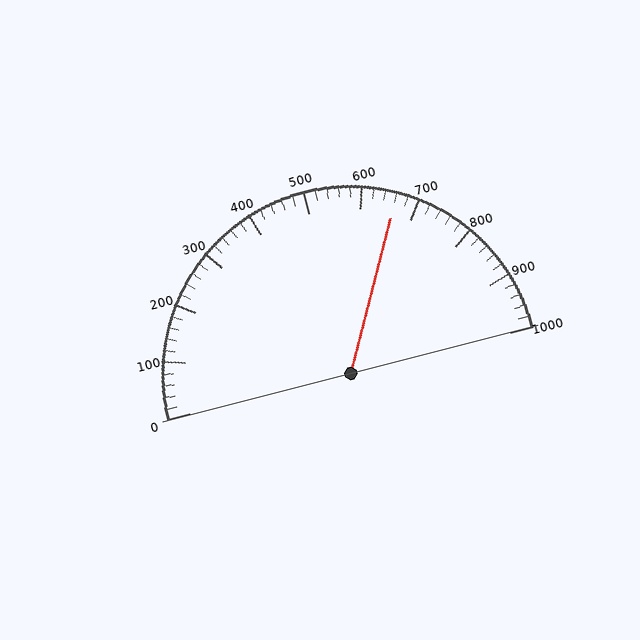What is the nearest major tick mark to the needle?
The nearest major tick mark is 700.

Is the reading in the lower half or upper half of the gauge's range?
The reading is in the upper half of the range (0 to 1000).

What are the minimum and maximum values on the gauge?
The gauge ranges from 0 to 1000.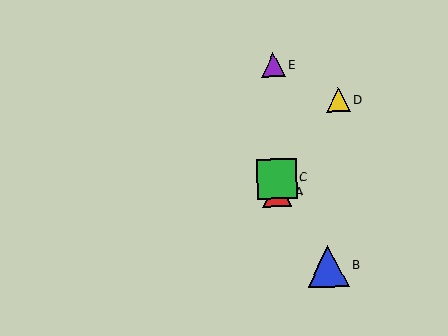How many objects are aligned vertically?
3 objects (A, C, E) are aligned vertically.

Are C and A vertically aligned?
Yes, both are at x≈277.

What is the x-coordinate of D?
Object D is at x≈338.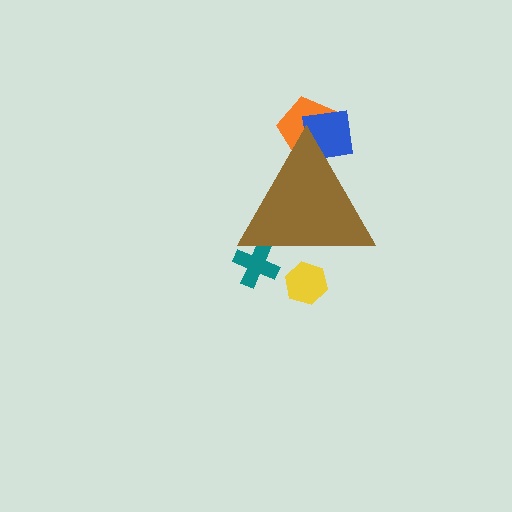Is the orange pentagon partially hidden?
Yes, the orange pentagon is partially hidden behind the brown triangle.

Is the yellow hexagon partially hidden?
Yes, the yellow hexagon is partially hidden behind the brown triangle.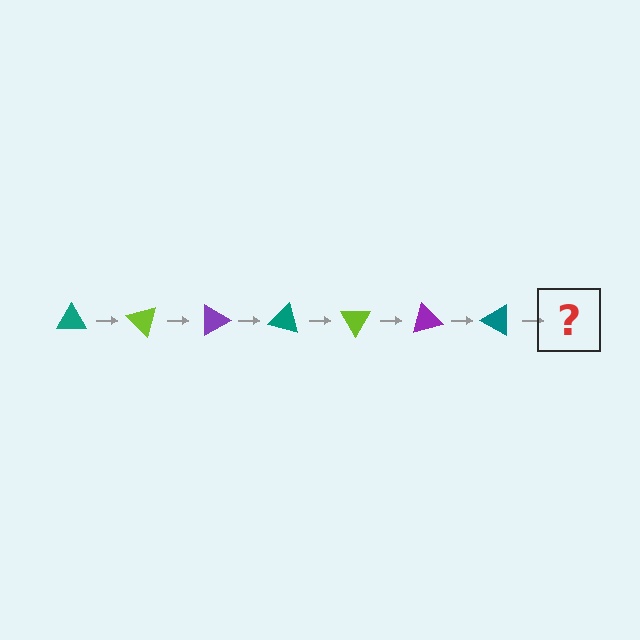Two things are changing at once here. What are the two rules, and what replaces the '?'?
The two rules are that it rotates 45 degrees each step and the color cycles through teal, lime, and purple. The '?' should be a lime triangle, rotated 315 degrees from the start.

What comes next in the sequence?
The next element should be a lime triangle, rotated 315 degrees from the start.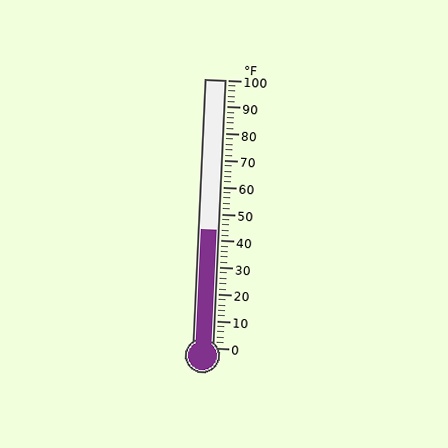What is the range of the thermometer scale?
The thermometer scale ranges from 0°F to 100°F.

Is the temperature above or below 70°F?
The temperature is below 70°F.